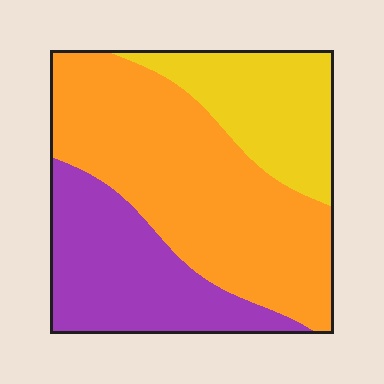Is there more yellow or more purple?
Purple.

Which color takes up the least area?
Yellow, at roughly 20%.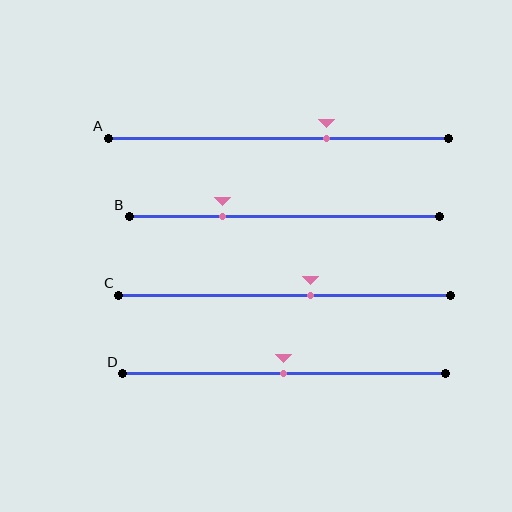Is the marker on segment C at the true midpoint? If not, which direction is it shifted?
No, the marker on segment C is shifted to the right by about 8% of the segment length.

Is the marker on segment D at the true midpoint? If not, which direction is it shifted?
Yes, the marker on segment D is at the true midpoint.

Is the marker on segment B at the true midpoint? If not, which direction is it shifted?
No, the marker on segment B is shifted to the left by about 20% of the segment length.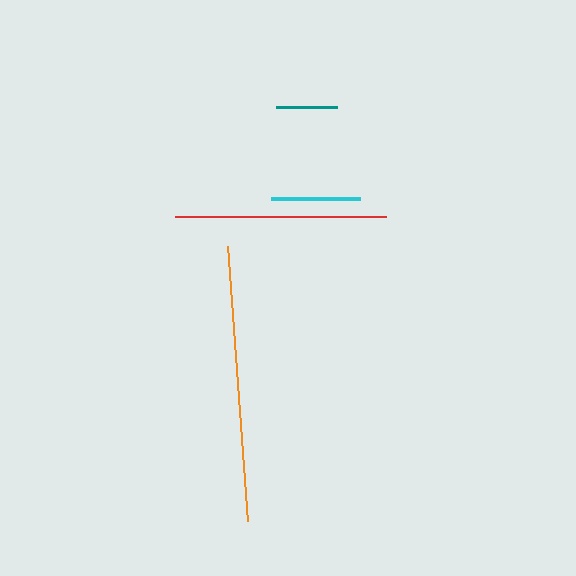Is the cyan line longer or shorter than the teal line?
The cyan line is longer than the teal line.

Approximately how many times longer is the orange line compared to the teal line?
The orange line is approximately 4.5 times the length of the teal line.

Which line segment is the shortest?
The teal line is the shortest at approximately 61 pixels.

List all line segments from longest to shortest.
From longest to shortest: orange, red, cyan, teal.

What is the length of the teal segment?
The teal segment is approximately 61 pixels long.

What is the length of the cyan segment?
The cyan segment is approximately 89 pixels long.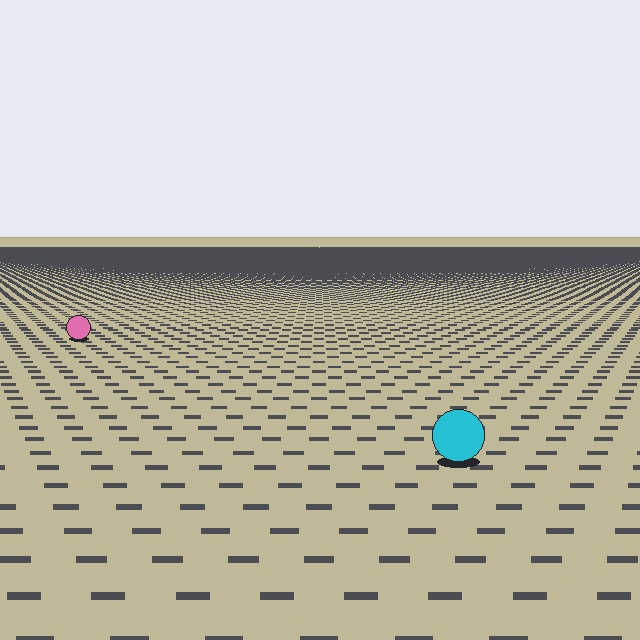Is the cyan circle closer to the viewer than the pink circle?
Yes. The cyan circle is closer — you can tell from the texture gradient: the ground texture is coarser near it.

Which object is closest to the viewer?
The cyan circle is closest. The texture marks near it are larger and more spread out.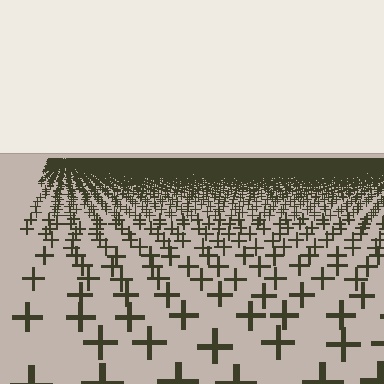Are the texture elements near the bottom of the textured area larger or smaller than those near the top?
Larger. Near the bottom, elements are closer to the viewer and appear at a bigger on-screen size.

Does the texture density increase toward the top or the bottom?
Density increases toward the top.